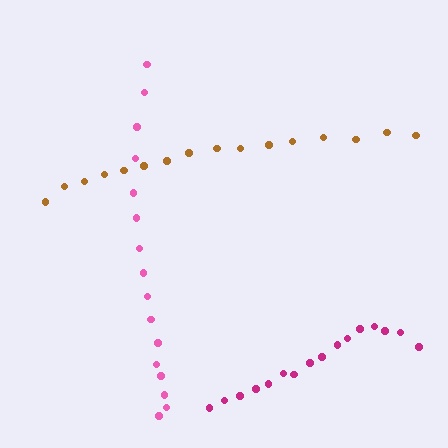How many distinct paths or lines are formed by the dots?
There are 3 distinct paths.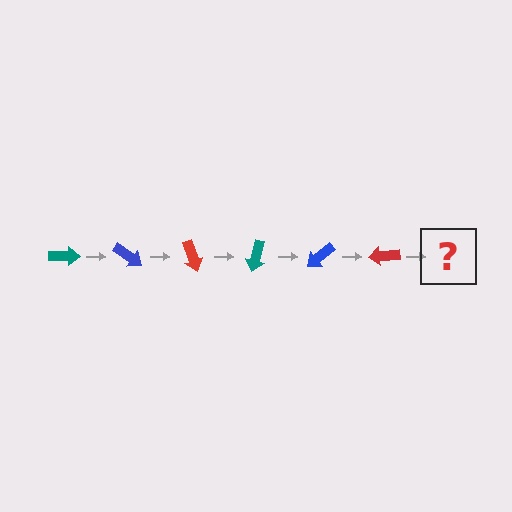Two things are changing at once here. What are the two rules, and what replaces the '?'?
The two rules are that it rotates 35 degrees each step and the color cycles through teal, blue, and red. The '?' should be a teal arrow, rotated 210 degrees from the start.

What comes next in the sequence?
The next element should be a teal arrow, rotated 210 degrees from the start.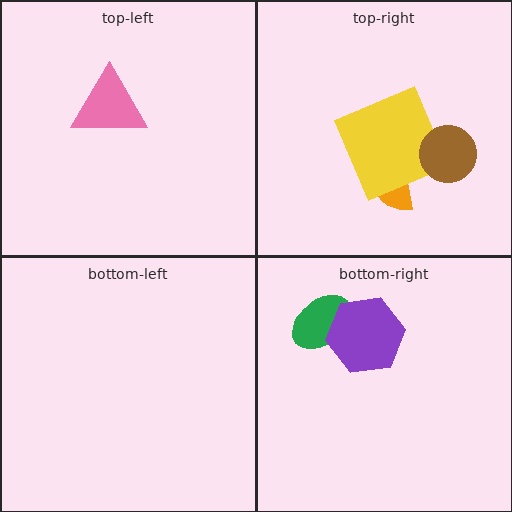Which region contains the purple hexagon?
The bottom-right region.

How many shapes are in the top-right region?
3.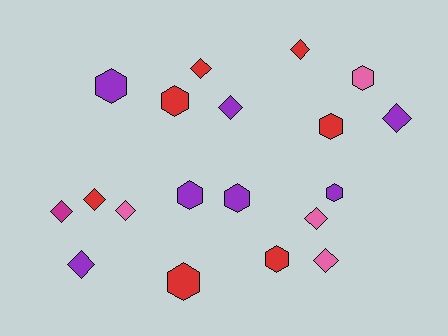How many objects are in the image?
There are 19 objects.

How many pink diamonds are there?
There are 3 pink diamonds.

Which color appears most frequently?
Red, with 7 objects.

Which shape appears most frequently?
Diamond, with 10 objects.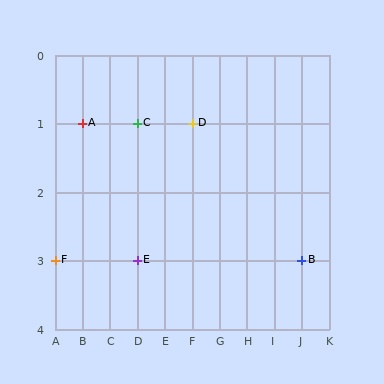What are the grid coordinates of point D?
Point D is at grid coordinates (F, 1).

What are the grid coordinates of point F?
Point F is at grid coordinates (A, 3).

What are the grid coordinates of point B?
Point B is at grid coordinates (J, 3).